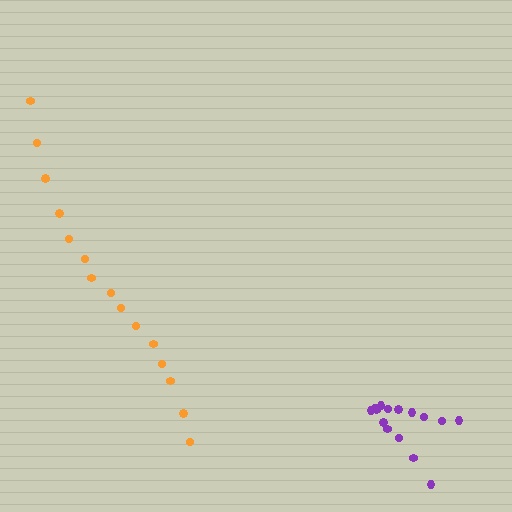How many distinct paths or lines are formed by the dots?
There are 2 distinct paths.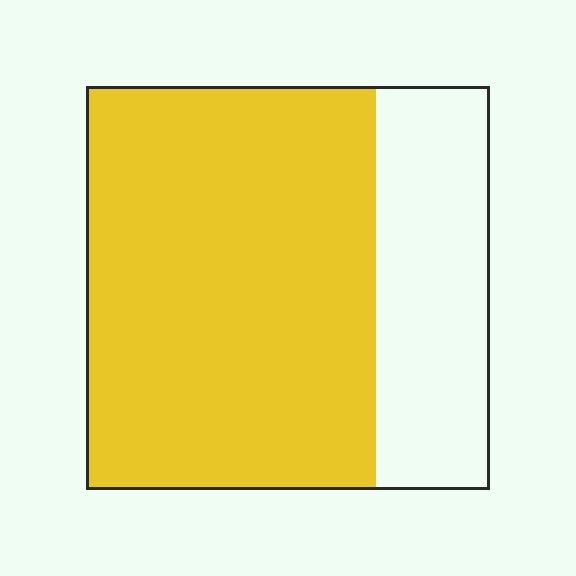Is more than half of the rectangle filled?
Yes.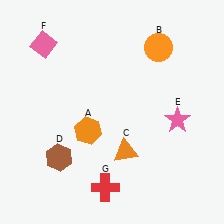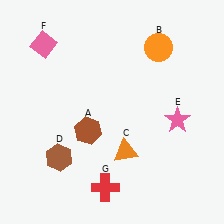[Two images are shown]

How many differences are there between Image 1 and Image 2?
There is 1 difference between the two images.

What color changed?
The hexagon (A) changed from orange in Image 1 to brown in Image 2.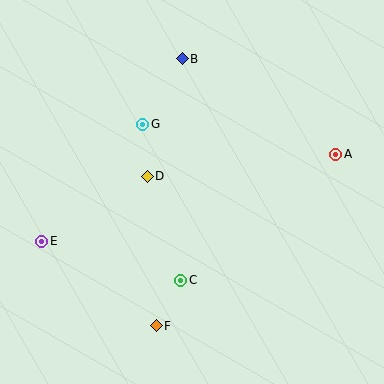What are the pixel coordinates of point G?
Point G is at (143, 124).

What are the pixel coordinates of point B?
Point B is at (182, 59).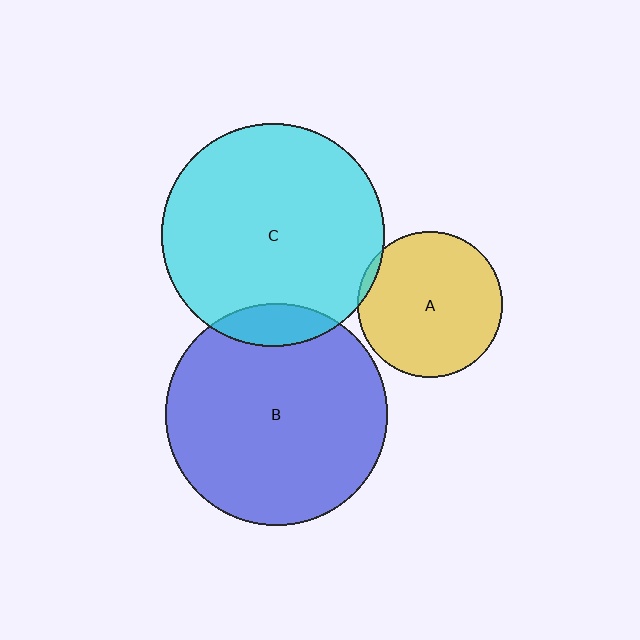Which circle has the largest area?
Circle C (cyan).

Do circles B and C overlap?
Yes.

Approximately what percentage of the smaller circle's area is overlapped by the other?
Approximately 10%.